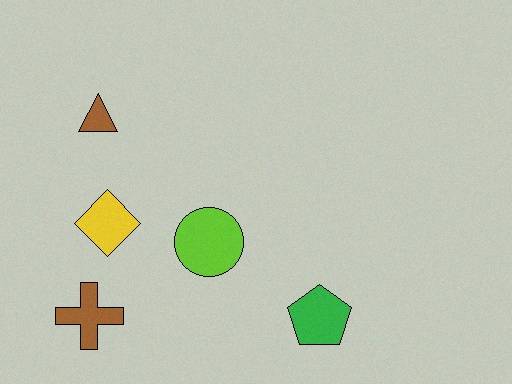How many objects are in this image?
There are 5 objects.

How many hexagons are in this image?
There are no hexagons.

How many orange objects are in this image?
There are no orange objects.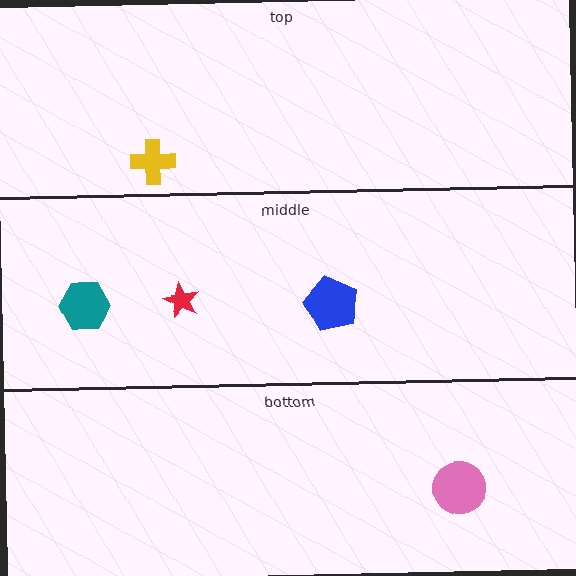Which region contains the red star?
The middle region.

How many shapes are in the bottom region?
1.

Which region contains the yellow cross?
The top region.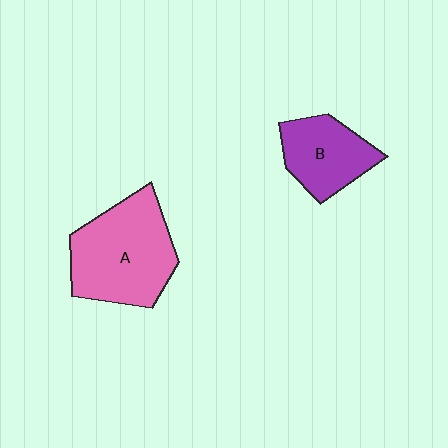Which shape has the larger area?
Shape A (pink).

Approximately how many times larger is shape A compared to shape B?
Approximately 1.6 times.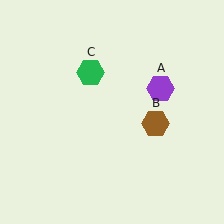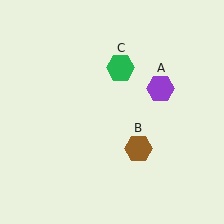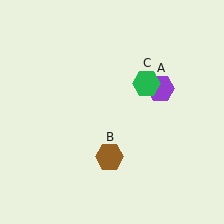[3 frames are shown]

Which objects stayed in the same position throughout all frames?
Purple hexagon (object A) remained stationary.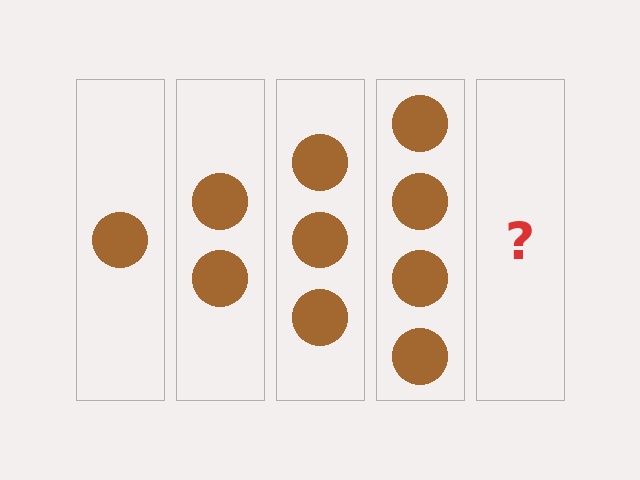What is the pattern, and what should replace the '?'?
The pattern is that each step adds one more circle. The '?' should be 5 circles.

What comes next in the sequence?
The next element should be 5 circles.